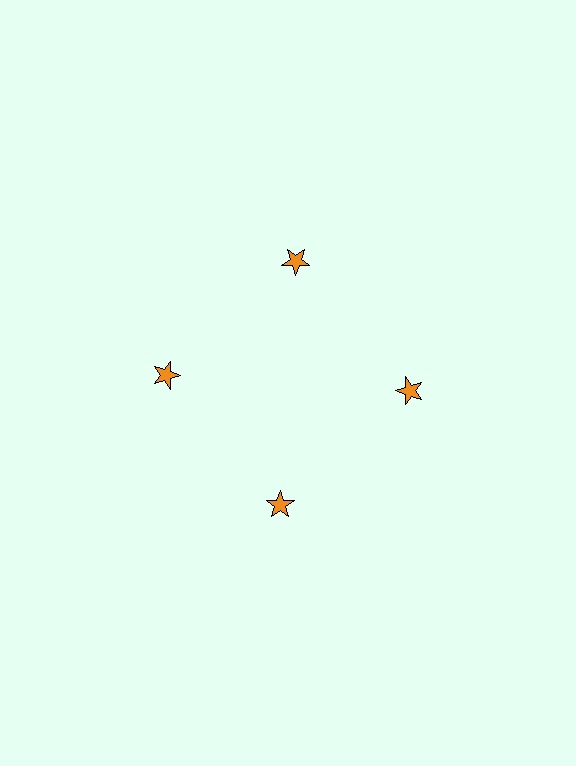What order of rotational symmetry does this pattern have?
This pattern has 4-fold rotational symmetry.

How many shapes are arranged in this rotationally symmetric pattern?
There are 4 shapes, arranged in 4 groups of 1.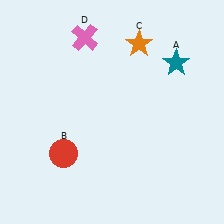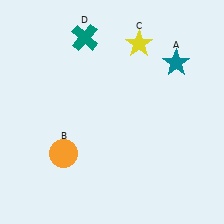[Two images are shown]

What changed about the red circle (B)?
In Image 1, B is red. In Image 2, it changed to orange.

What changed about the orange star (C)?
In Image 1, C is orange. In Image 2, it changed to yellow.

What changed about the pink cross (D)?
In Image 1, D is pink. In Image 2, it changed to teal.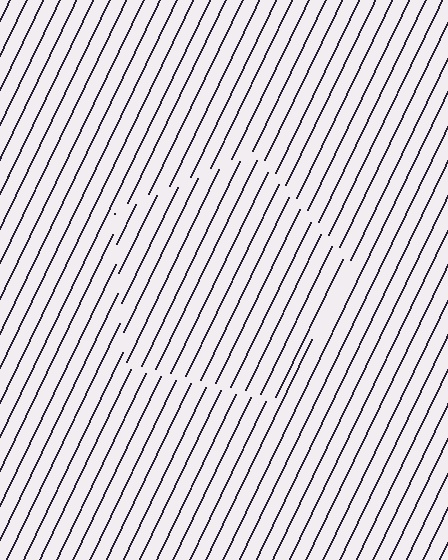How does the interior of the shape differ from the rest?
The interior of the shape contains the same grating, shifted by half a period — the contour is defined by the phase discontinuity where line-ends from the inner and outer gratings abut.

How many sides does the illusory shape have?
5 sides — the line-ends trace a pentagon.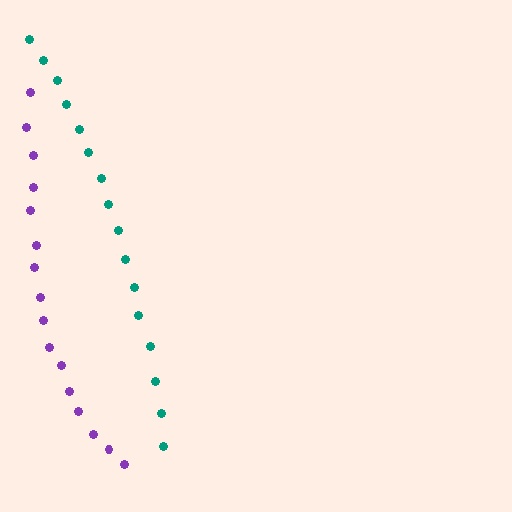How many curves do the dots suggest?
There are 2 distinct paths.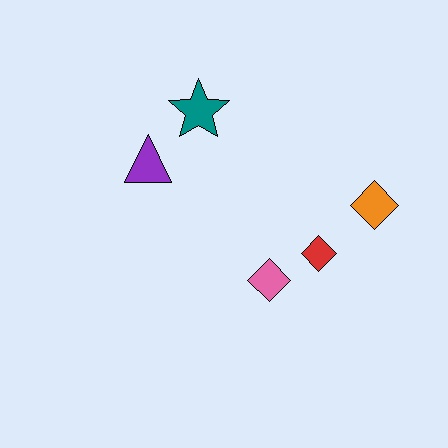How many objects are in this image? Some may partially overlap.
There are 5 objects.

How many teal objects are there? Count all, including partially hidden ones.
There is 1 teal object.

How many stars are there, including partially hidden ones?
There is 1 star.